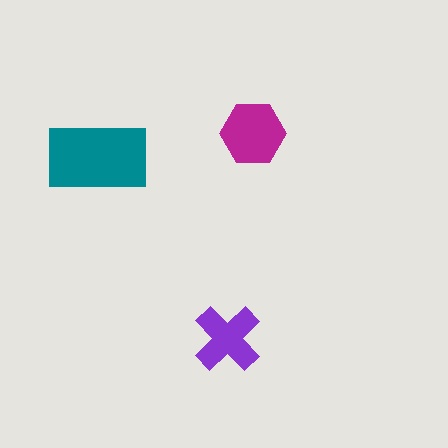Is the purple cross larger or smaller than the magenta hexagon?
Smaller.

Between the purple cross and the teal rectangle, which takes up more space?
The teal rectangle.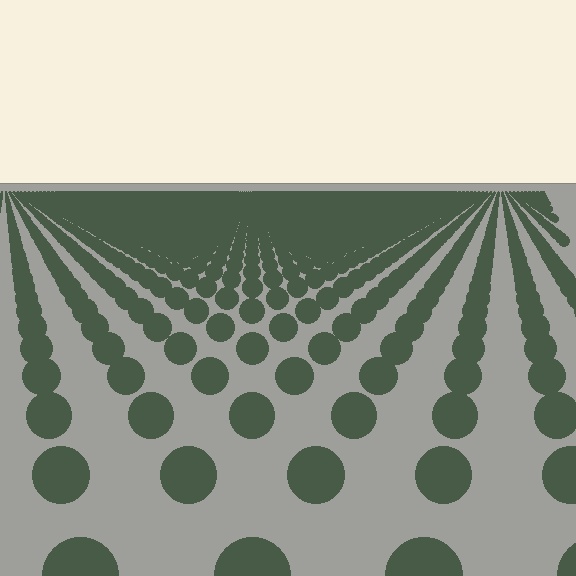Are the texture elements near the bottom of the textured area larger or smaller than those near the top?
Larger. Near the bottom, elements are closer to the viewer and appear at a bigger on-screen size.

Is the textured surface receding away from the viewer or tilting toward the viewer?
The surface is receding away from the viewer. Texture elements get smaller and denser toward the top.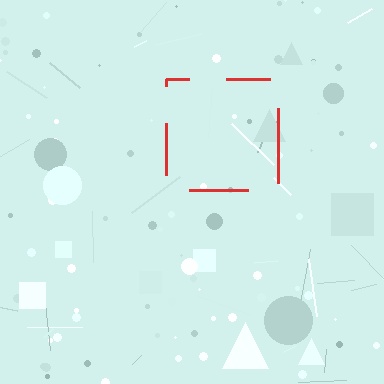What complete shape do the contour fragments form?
The contour fragments form a square.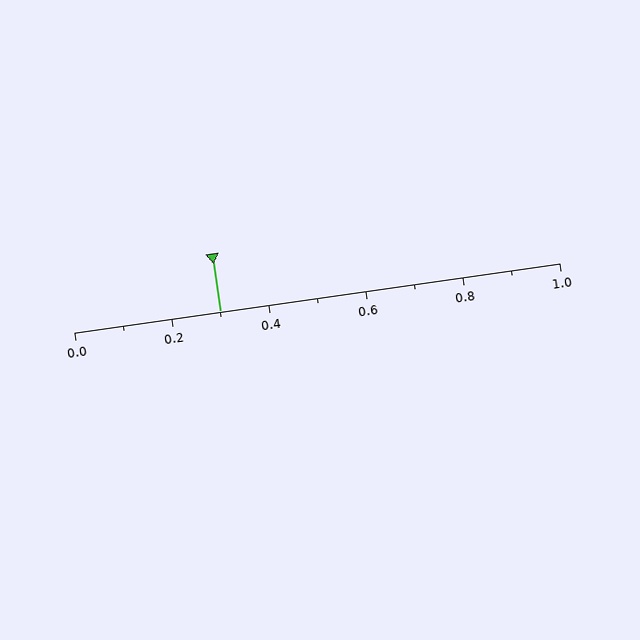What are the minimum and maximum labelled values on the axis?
The axis runs from 0.0 to 1.0.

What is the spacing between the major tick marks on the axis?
The major ticks are spaced 0.2 apart.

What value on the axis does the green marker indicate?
The marker indicates approximately 0.3.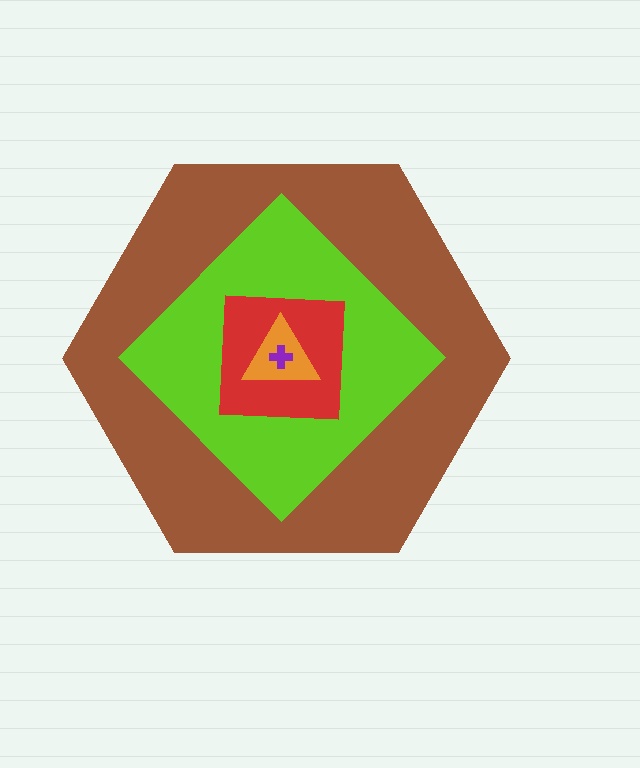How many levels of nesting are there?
5.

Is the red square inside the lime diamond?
Yes.